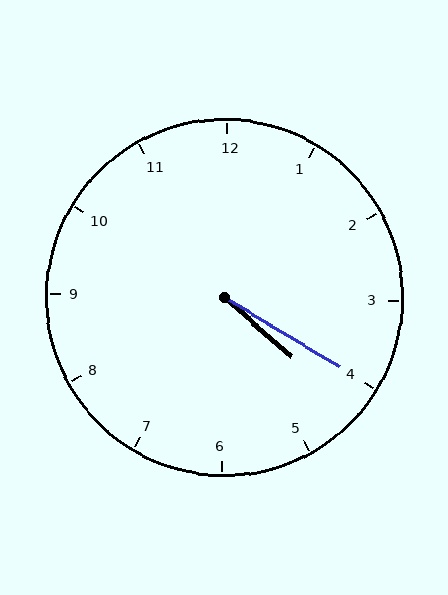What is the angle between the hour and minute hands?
Approximately 10 degrees.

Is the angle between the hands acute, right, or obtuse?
It is acute.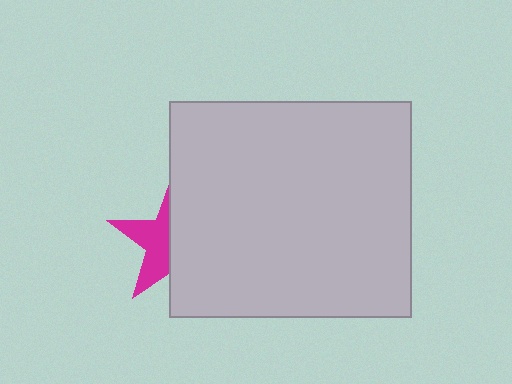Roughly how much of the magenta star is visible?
A small part of it is visible (roughly 44%).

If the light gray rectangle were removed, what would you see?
You would see the complete magenta star.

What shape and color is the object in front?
The object in front is a light gray rectangle.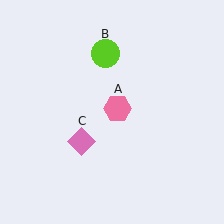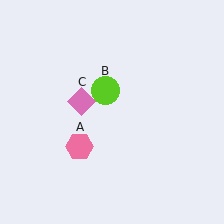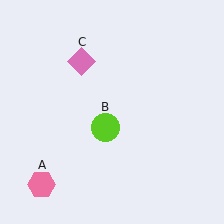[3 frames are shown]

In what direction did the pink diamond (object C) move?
The pink diamond (object C) moved up.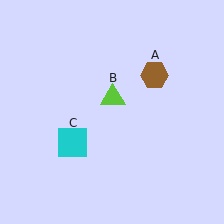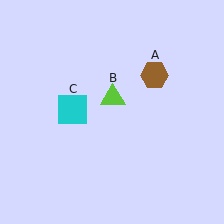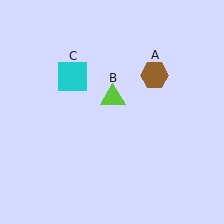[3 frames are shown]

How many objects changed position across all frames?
1 object changed position: cyan square (object C).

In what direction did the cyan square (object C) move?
The cyan square (object C) moved up.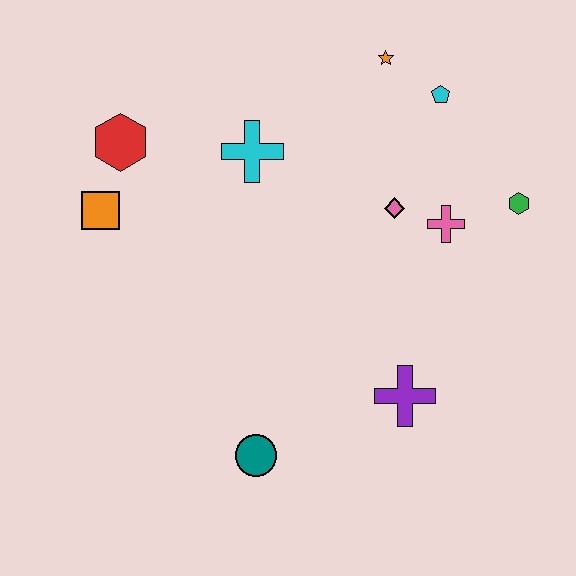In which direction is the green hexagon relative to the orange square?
The green hexagon is to the right of the orange square.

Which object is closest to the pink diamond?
The pink cross is closest to the pink diamond.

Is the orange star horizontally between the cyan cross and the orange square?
No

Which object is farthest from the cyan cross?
The teal circle is farthest from the cyan cross.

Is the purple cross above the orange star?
No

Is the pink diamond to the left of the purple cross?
Yes